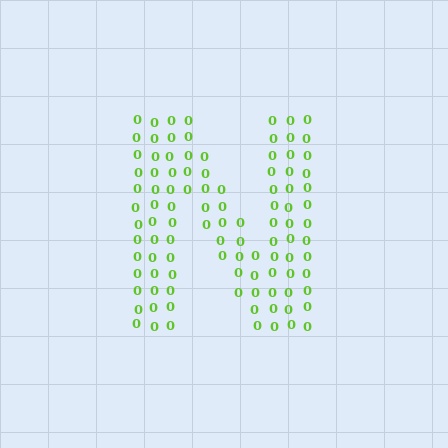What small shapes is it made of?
It is made of small digit 0's.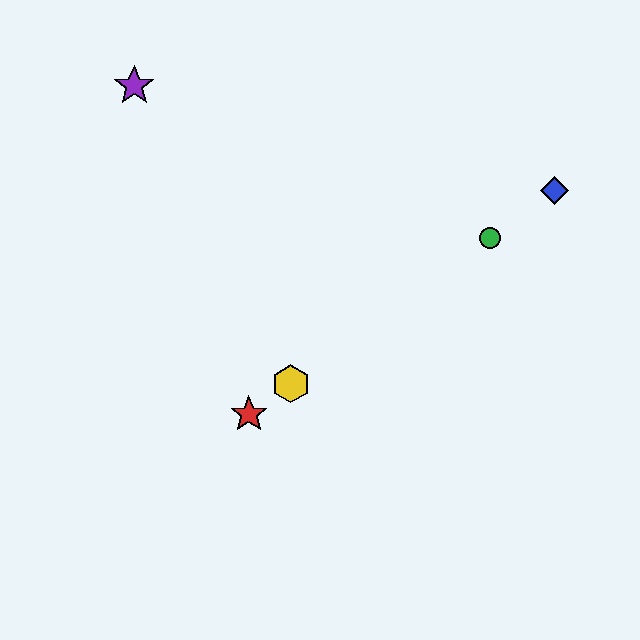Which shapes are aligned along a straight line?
The red star, the blue diamond, the green circle, the yellow hexagon are aligned along a straight line.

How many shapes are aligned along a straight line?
4 shapes (the red star, the blue diamond, the green circle, the yellow hexagon) are aligned along a straight line.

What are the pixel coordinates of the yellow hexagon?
The yellow hexagon is at (291, 384).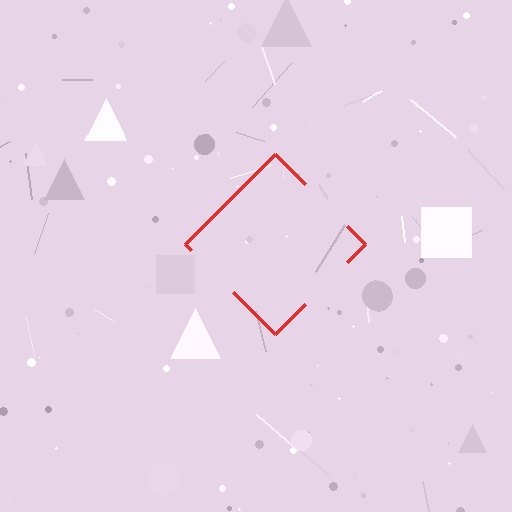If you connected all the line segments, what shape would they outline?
They would outline a diamond.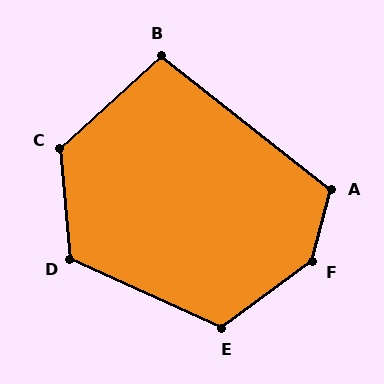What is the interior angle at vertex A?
Approximately 114 degrees (obtuse).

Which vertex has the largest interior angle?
F, at approximately 141 degrees.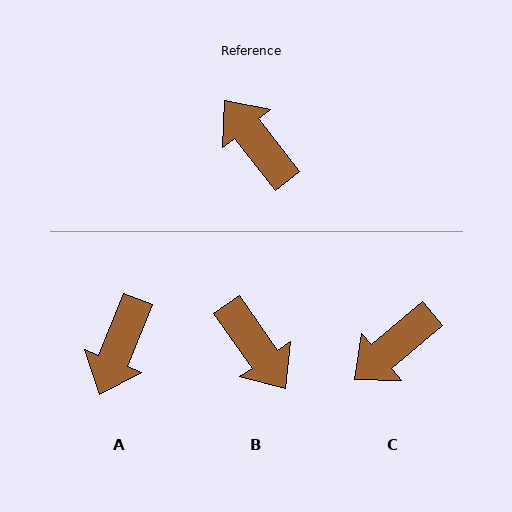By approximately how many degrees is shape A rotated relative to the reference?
Approximately 120 degrees counter-clockwise.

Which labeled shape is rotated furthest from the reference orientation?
B, about 176 degrees away.